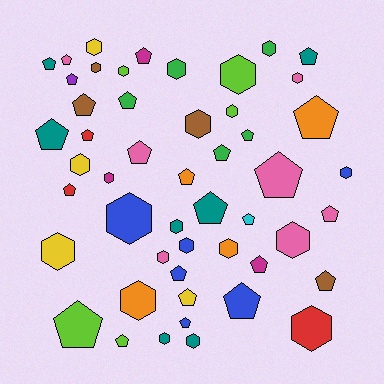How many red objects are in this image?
There are 3 red objects.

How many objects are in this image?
There are 50 objects.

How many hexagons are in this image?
There are 23 hexagons.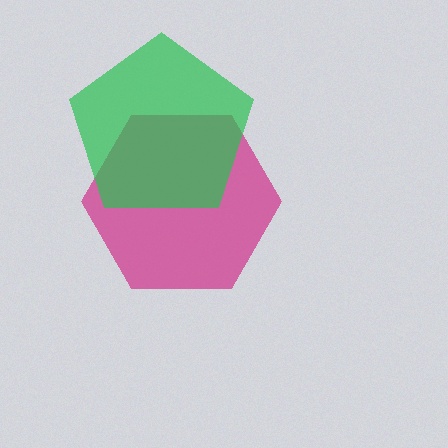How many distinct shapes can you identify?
There are 2 distinct shapes: a magenta hexagon, a green pentagon.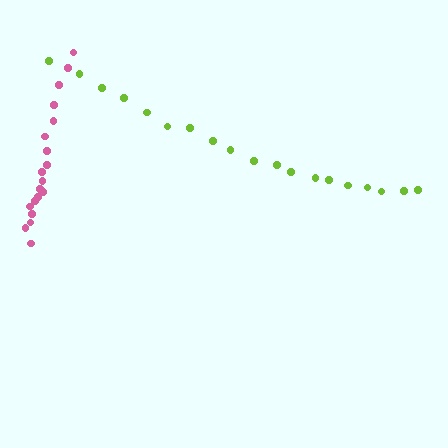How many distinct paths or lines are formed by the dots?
There are 2 distinct paths.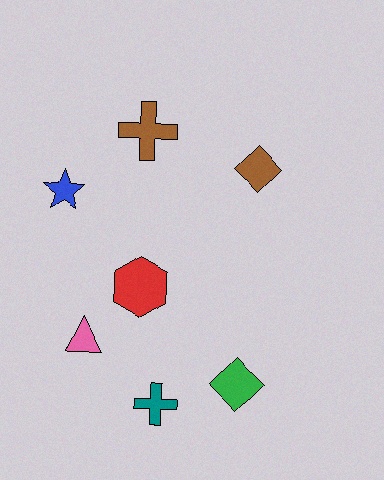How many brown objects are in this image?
There are 2 brown objects.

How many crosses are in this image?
There are 2 crosses.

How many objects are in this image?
There are 7 objects.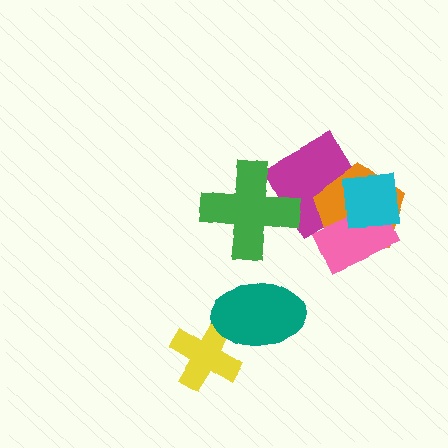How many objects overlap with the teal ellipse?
1 object overlaps with the teal ellipse.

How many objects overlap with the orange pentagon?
3 objects overlap with the orange pentagon.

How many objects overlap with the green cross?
1 object overlaps with the green cross.